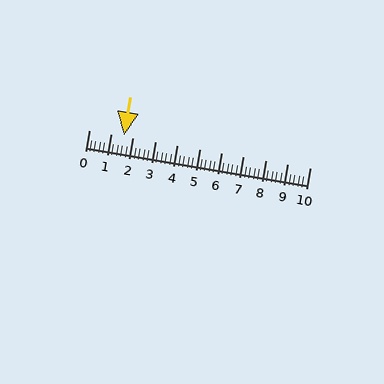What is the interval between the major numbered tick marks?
The major tick marks are spaced 1 units apart.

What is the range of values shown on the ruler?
The ruler shows values from 0 to 10.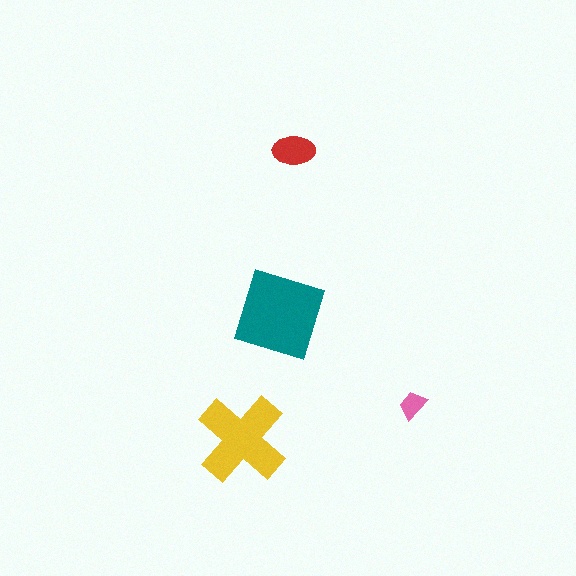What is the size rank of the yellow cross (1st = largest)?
2nd.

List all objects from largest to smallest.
The teal diamond, the yellow cross, the red ellipse, the pink trapezoid.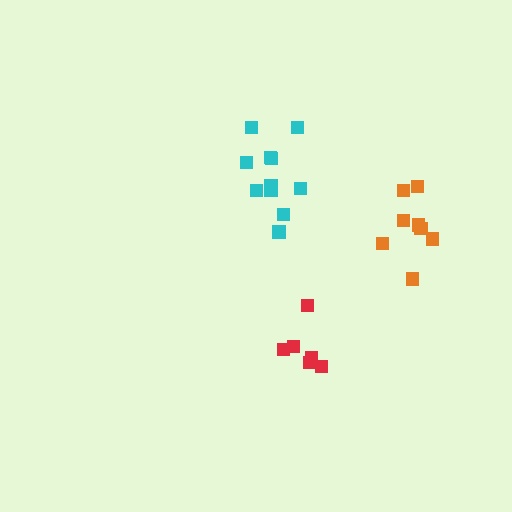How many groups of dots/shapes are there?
There are 3 groups.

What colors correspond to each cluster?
The clusters are colored: red, cyan, orange.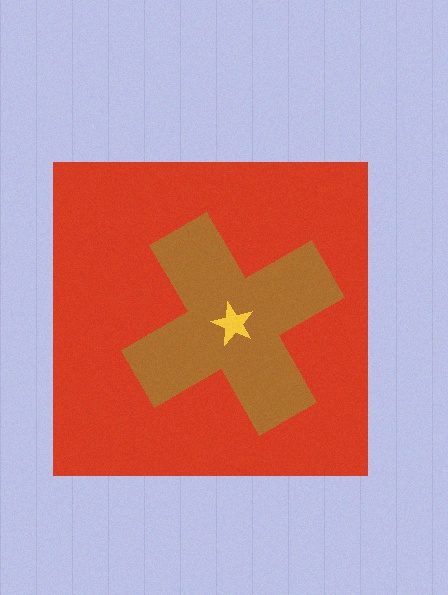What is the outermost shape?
The red square.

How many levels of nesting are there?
3.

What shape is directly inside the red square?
The brown cross.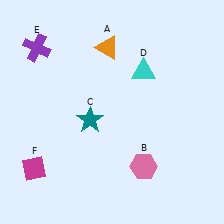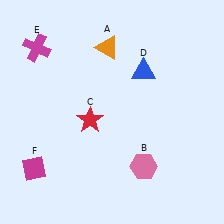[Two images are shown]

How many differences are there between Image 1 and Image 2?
There are 3 differences between the two images.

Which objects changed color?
C changed from teal to red. D changed from cyan to blue. E changed from purple to magenta.